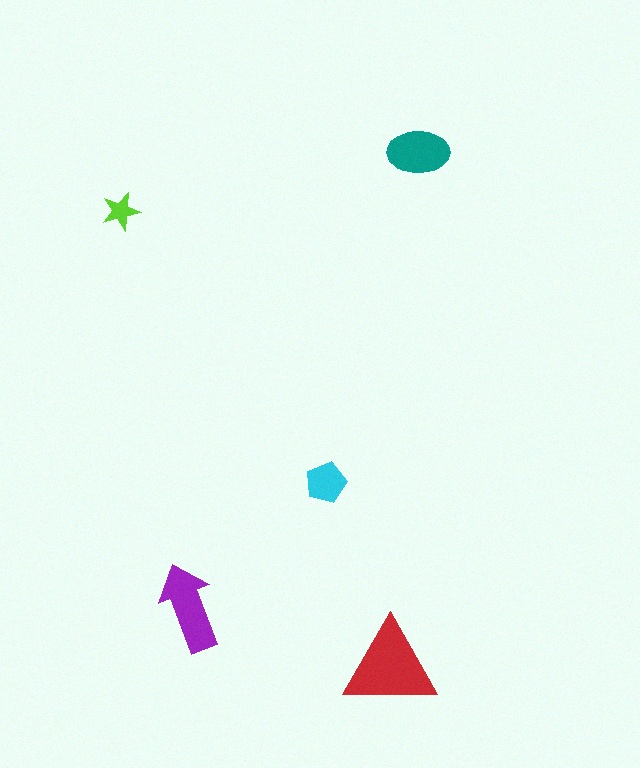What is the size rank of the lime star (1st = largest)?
5th.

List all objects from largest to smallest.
The red triangle, the purple arrow, the teal ellipse, the cyan pentagon, the lime star.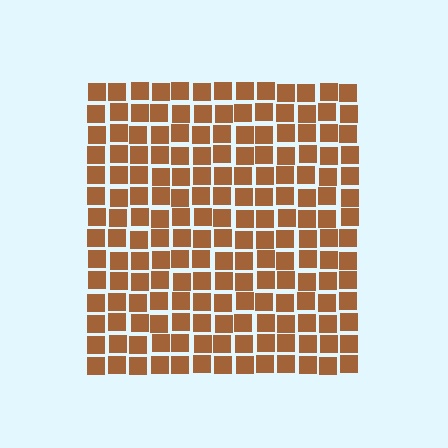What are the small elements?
The small elements are squares.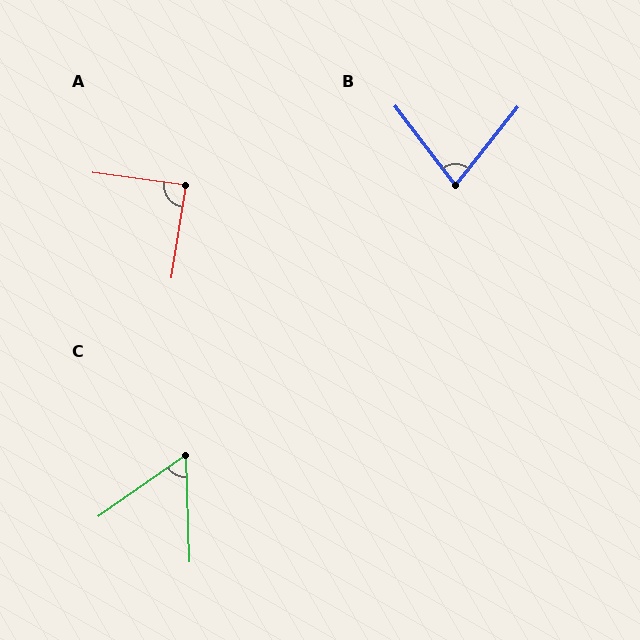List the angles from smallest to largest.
C (57°), B (76°), A (89°).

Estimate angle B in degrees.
Approximately 76 degrees.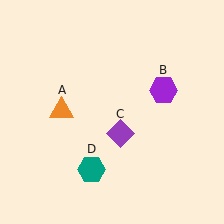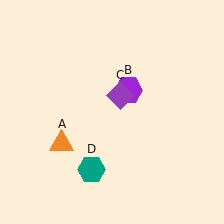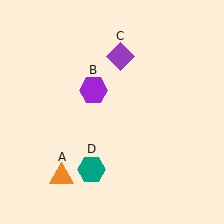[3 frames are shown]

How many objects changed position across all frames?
3 objects changed position: orange triangle (object A), purple hexagon (object B), purple diamond (object C).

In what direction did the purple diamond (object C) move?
The purple diamond (object C) moved up.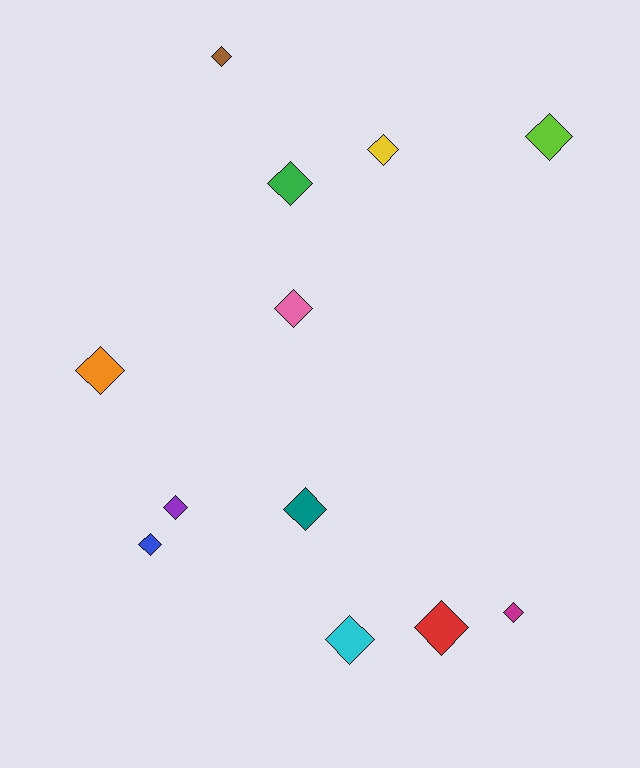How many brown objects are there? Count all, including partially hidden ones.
There is 1 brown object.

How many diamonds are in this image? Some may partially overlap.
There are 12 diamonds.